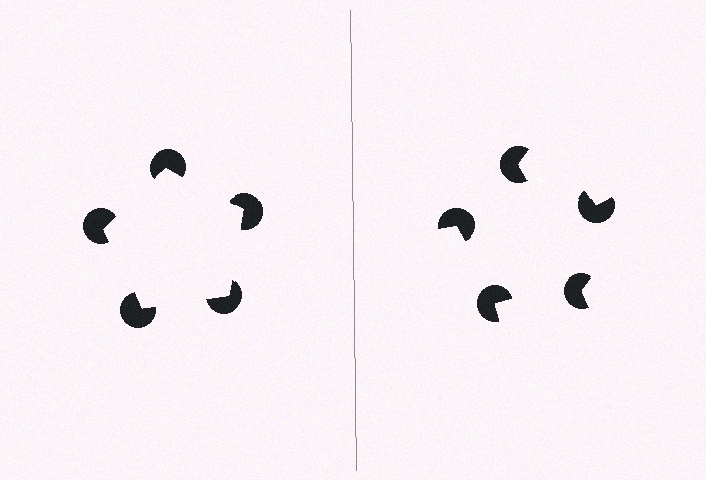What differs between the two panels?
The pac-man discs are positioned identically on both sides; only the wedge orientations differ. On the left they align to a pentagon; on the right they are misaligned.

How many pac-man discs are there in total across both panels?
10 — 5 on each side.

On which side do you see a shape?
An illusory pentagon appears on the left side. On the right side the wedge cuts are rotated, so no coherent shape forms.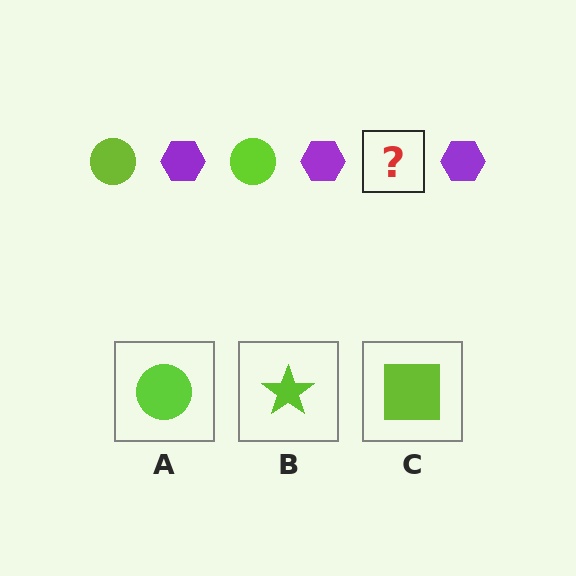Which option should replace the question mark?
Option A.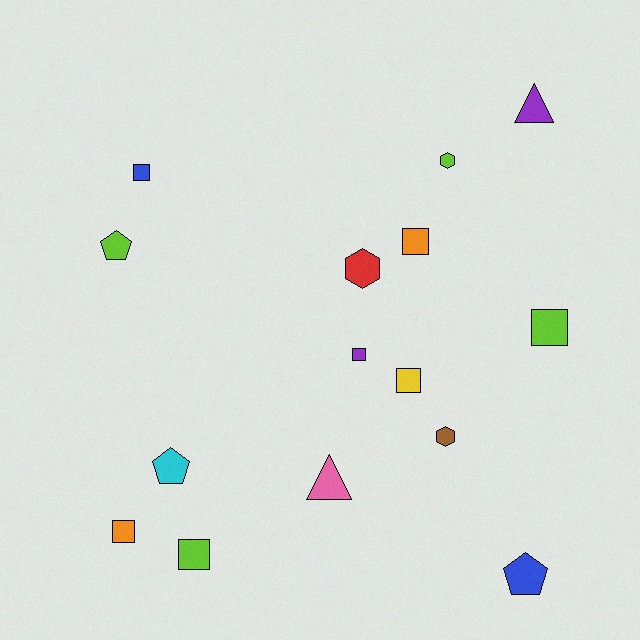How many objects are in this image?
There are 15 objects.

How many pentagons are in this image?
There are 3 pentagons.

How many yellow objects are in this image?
There is 1 yellow object.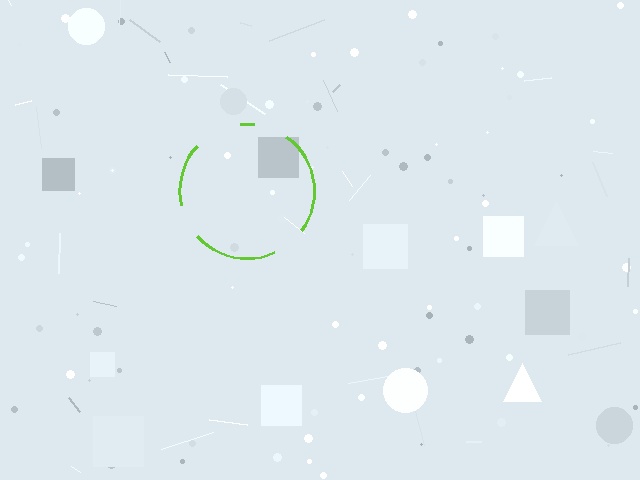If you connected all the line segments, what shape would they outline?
They would outline a circle.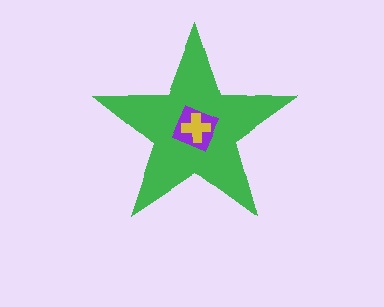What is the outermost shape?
The green star.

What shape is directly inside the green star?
The purple diamond.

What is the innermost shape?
The yellow cross.